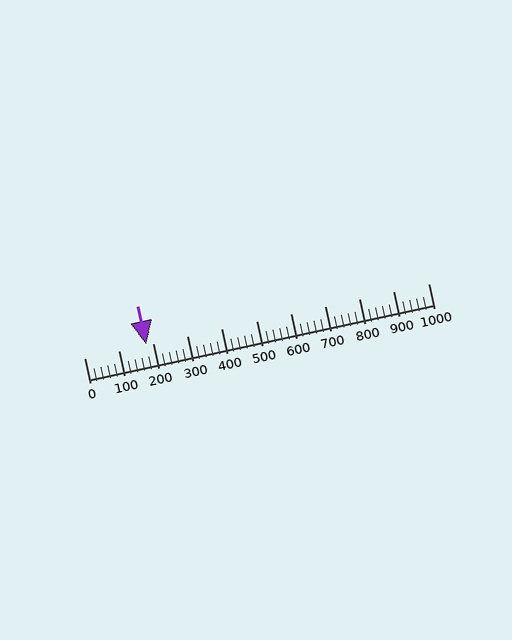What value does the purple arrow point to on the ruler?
The purple arrow points to approximately 181.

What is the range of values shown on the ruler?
The ruler shows values from 0 to 1000.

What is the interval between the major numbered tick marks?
The major tick marks are spaced 100 units apart.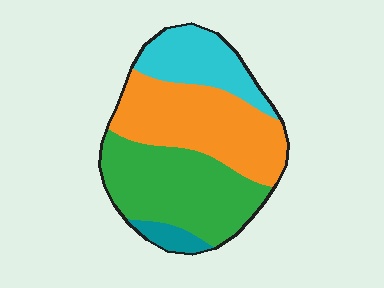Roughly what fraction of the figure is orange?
Orange takes up about three eighths (3/8) of the figure.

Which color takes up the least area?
Teal, at roughly 5%.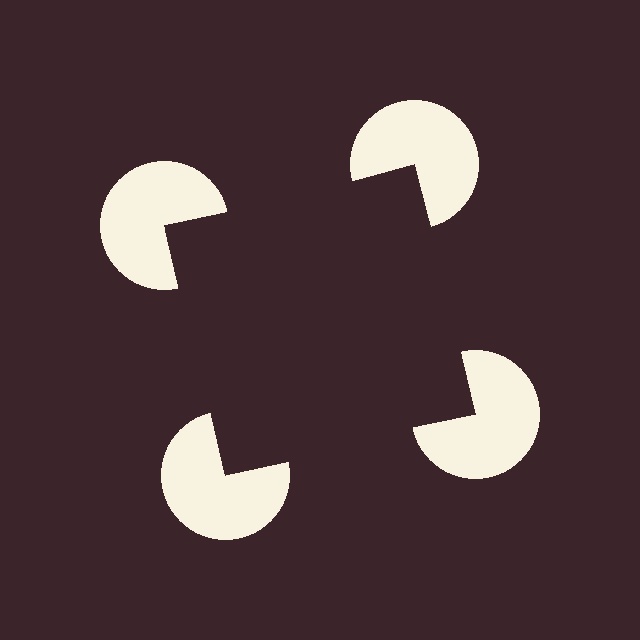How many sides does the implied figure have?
4 sides.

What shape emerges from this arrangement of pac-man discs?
An illusory square — its edges are inferred from the aligned wedge cuts in the pac-man discs, not physically drawn.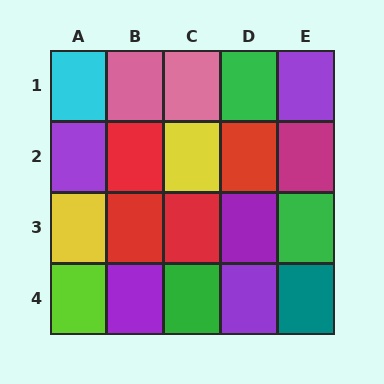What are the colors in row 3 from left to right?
Yellow, red, red, purple, green.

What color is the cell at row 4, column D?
Purple.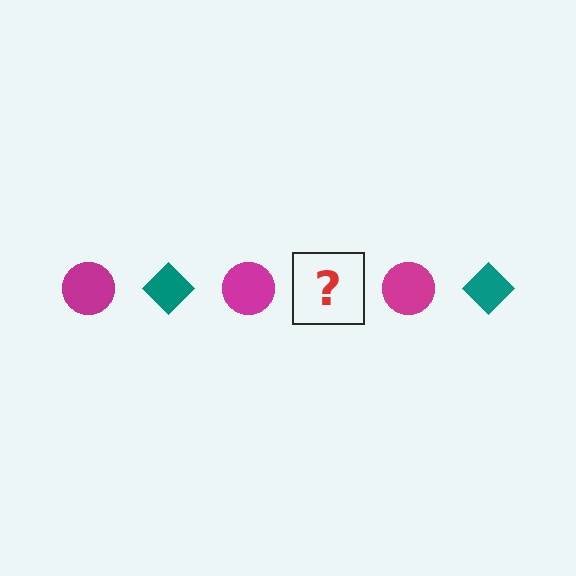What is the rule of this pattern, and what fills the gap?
The rule is that the pattern alternates between magenta circle and teal diamond. The gap should be filled with a teal diamond.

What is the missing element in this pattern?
The missing element is a teal diamond.